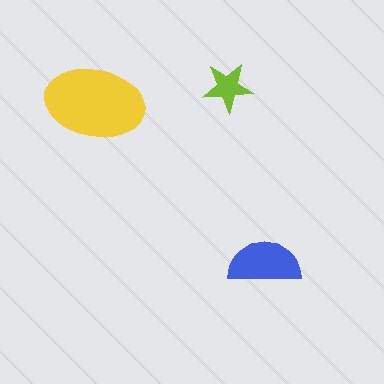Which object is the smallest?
The lime star.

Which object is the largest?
The yellow ellipse.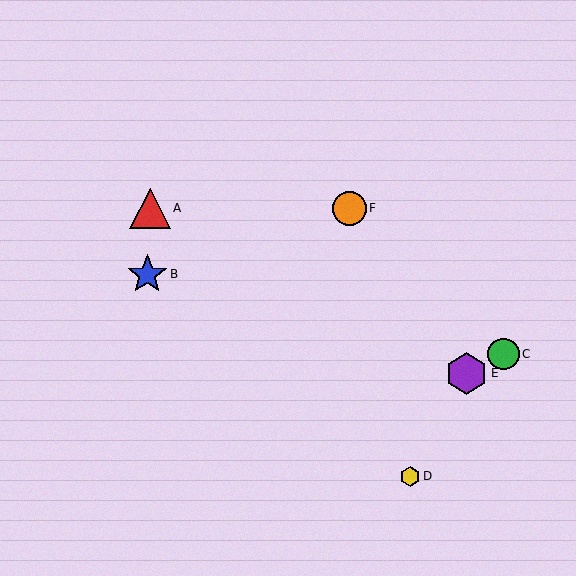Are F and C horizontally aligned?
No, F is at y≈208 and C is at y≈354.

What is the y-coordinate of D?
Object D is at y≈476.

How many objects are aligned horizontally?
2 objects (A, F) are aligned horizontally.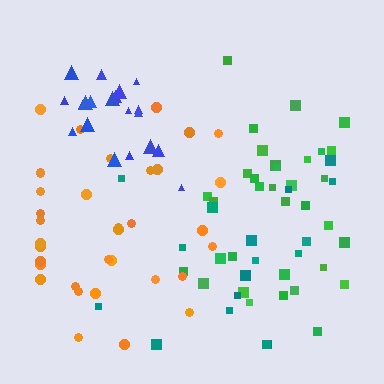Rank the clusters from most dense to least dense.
blue, orange, green, teal.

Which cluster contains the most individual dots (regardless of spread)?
Orange (35).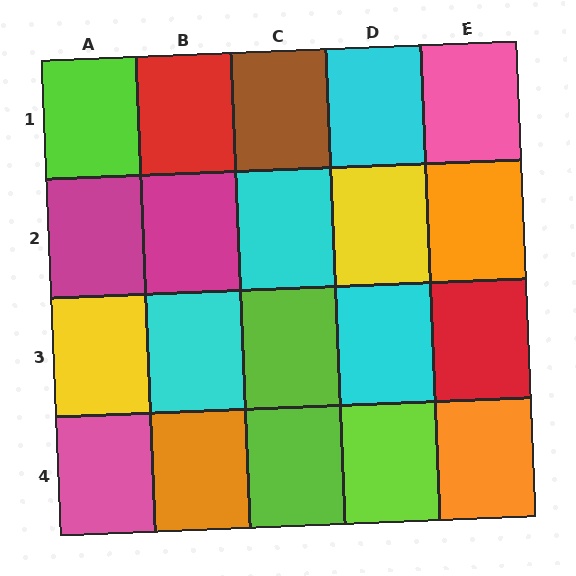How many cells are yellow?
2 cells are yellow.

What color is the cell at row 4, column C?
Lime.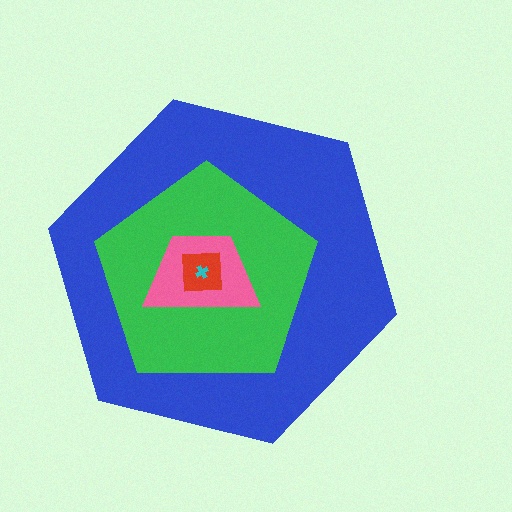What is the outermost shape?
The blue hexagon.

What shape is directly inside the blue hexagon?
The green pentagon.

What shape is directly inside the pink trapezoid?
The red square.